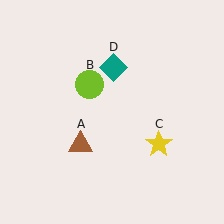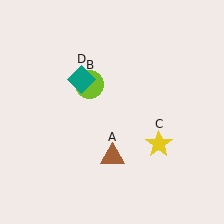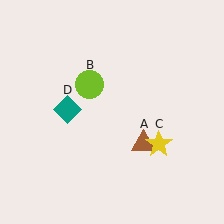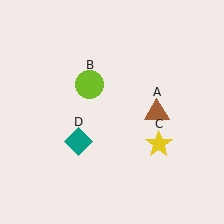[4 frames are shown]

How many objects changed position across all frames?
2 objects changed position: brown triangle (object A), teal diamond (object D).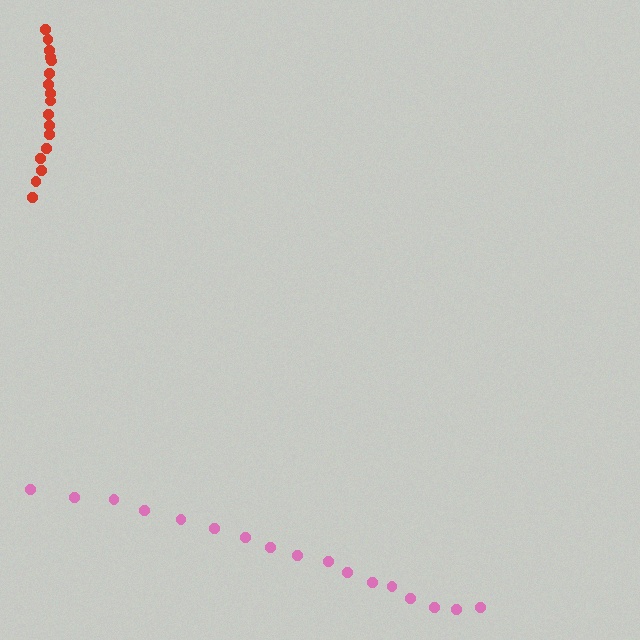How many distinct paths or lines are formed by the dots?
There are 2 distinct paths.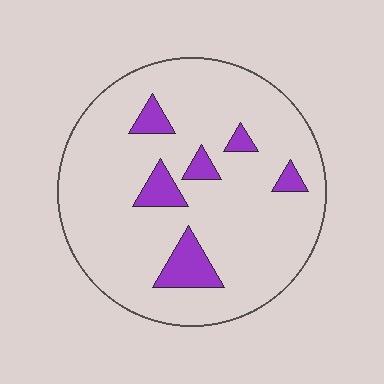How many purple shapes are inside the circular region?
6.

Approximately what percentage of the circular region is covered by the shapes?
Approximately 10%.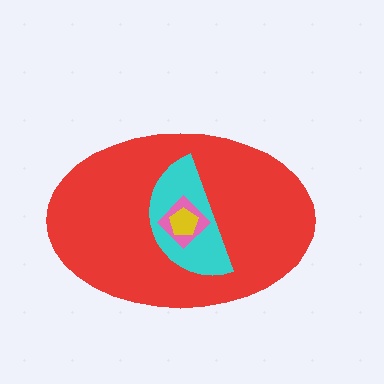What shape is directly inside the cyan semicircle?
The pink diamond.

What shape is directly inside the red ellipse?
The cyan semicircle.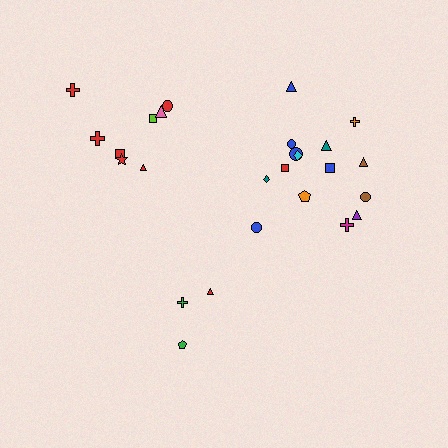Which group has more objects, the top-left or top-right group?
The top-right group.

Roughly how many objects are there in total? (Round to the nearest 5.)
Roughly 25 objects in total.